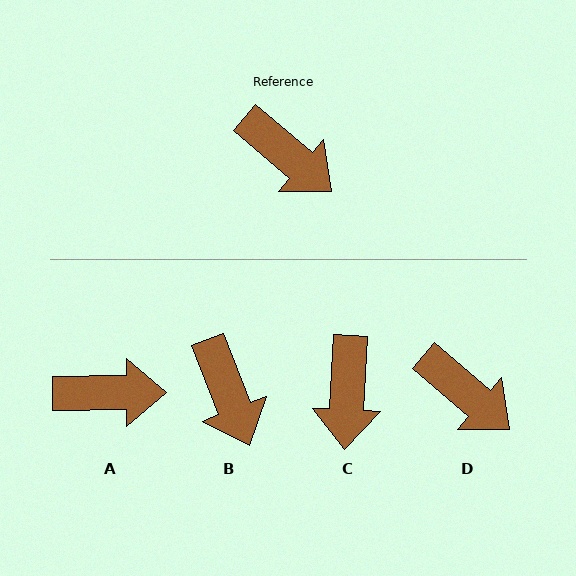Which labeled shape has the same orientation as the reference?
D.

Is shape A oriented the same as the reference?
No, it is off by about 41 degrees.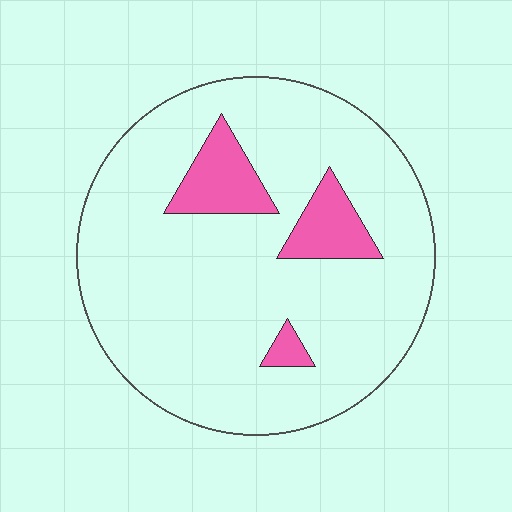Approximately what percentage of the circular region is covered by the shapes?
Approximately 10%.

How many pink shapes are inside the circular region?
3.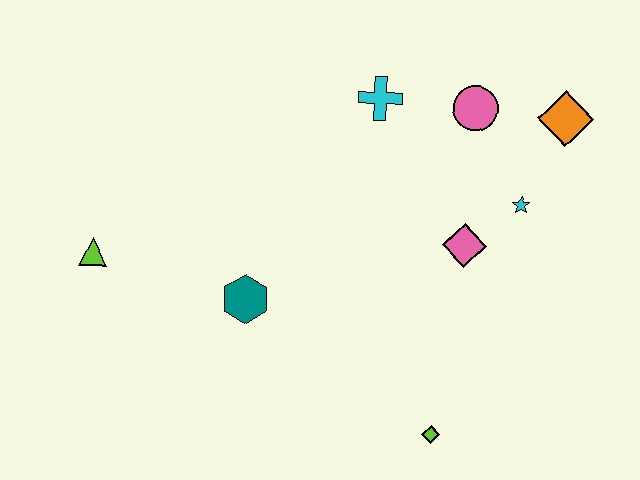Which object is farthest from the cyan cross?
The lime diamond is farthest from the cyan cross.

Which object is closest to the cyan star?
The pink diamond is closest to the cyan star.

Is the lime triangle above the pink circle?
No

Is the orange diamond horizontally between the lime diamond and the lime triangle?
No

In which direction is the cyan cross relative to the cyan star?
The cyan cross is to the left of the cyan star.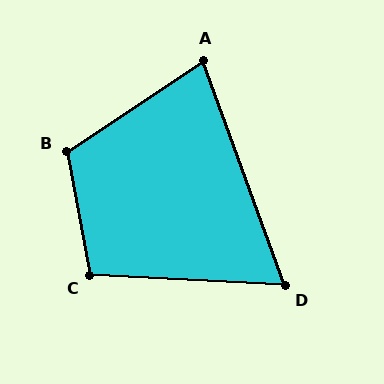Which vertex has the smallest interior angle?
D, at approximately 67 degrees.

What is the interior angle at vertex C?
Approximately 103 degrees (obtuse).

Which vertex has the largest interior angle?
B, at approximately 113 degrees.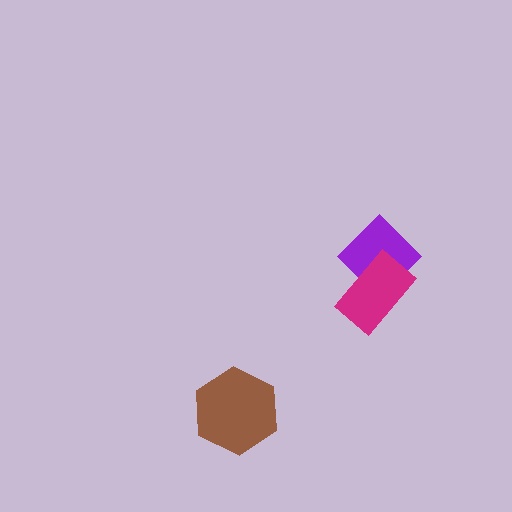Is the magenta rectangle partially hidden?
No, no other shape covers it.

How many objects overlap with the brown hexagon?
0 objects overlap with the brown hexagon.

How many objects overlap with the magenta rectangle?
1 object overlaps with the magenta rectangle.